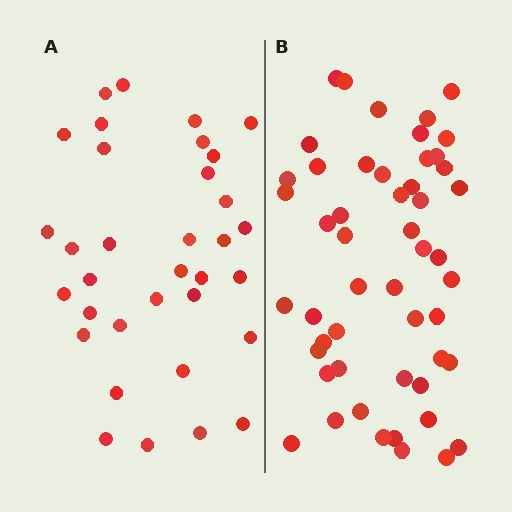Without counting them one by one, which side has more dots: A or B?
Region B (the right region) has more dots.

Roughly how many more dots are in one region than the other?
Region B has approximately 15 more dots than region A.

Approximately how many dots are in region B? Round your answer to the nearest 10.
About 50 dots. (The exact count is 51, which rounds to 50.)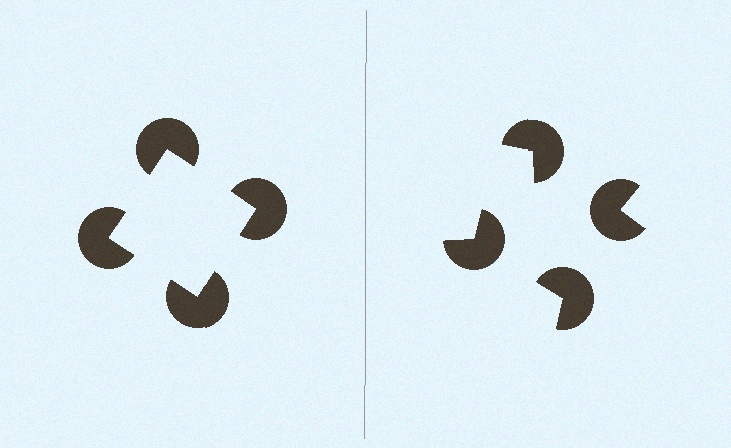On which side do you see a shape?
An illusory square appears on the left side. On the right side the wedge cuts are rotated, so no coherent shape forms.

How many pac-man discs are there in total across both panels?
8 — 4 on each side.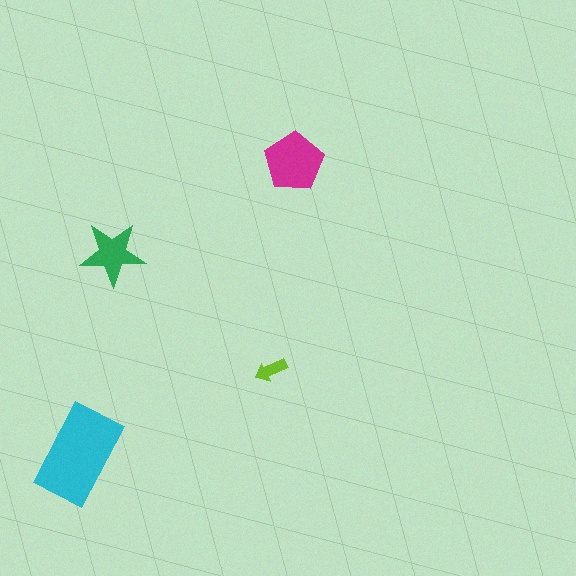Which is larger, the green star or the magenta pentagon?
The magenta pentagon.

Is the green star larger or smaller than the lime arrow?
Larger.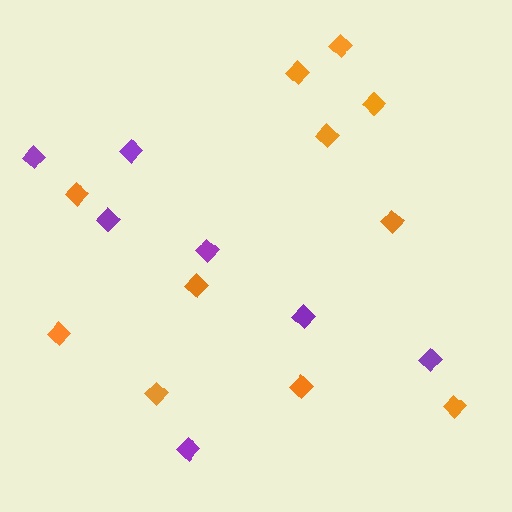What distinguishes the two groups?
There are 2 groups: one group of orange diamonds (11) and one group of purple diamonds (7).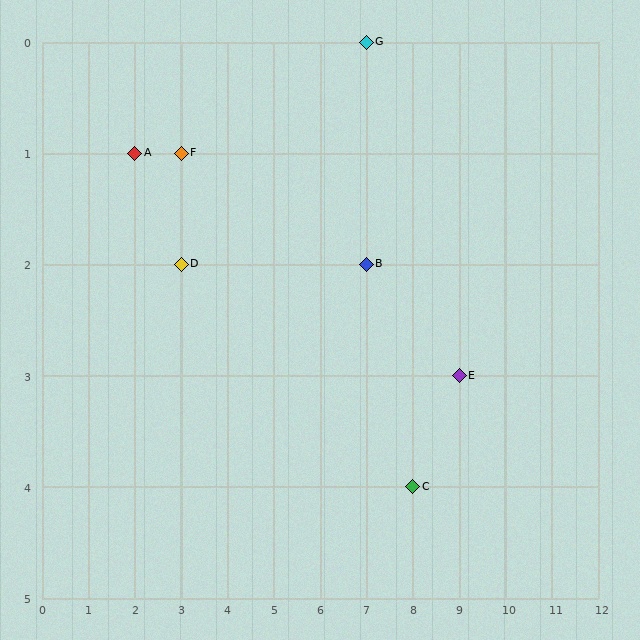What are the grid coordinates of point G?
Point G is at grid coordinates (7, 0).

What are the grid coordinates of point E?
Point E is at grid coordinates (9, 3).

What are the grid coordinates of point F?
Point F is at grid coordinates (3, 1).